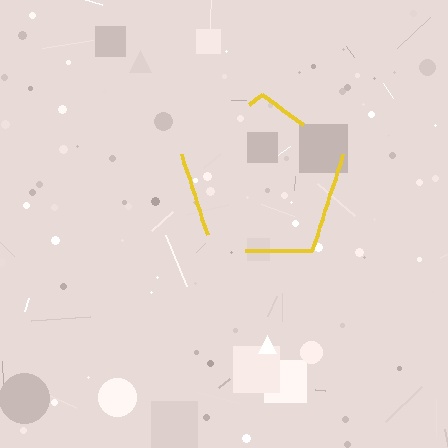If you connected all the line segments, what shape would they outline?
They would outline a pentagon.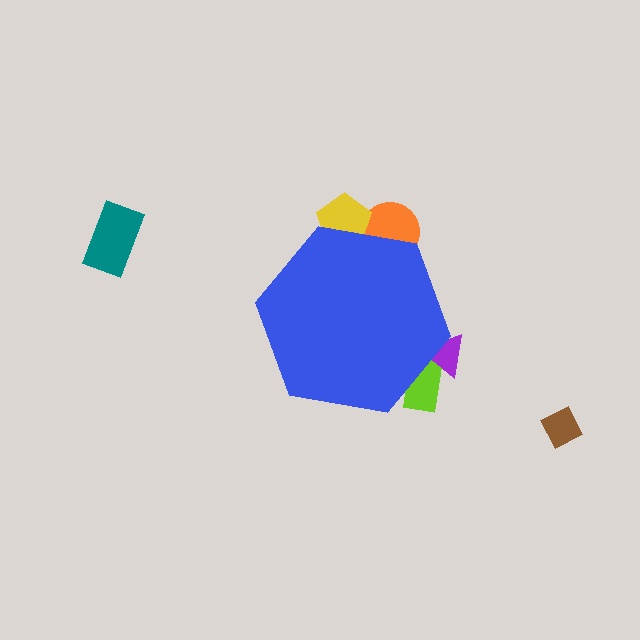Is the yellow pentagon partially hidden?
Yes, the yellow pentagon is partially hidden behind the blue hexagon.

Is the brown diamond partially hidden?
No, the brown diamond is fully visible.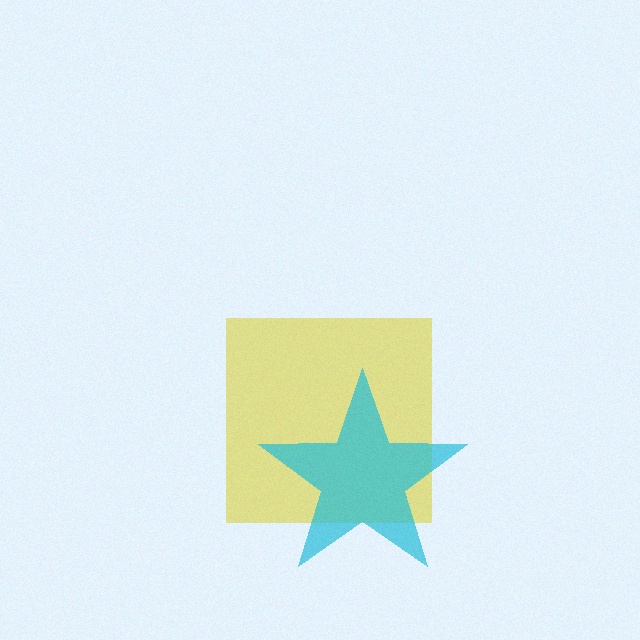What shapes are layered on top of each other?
The layered shapes are: a yellow square, a cyan star.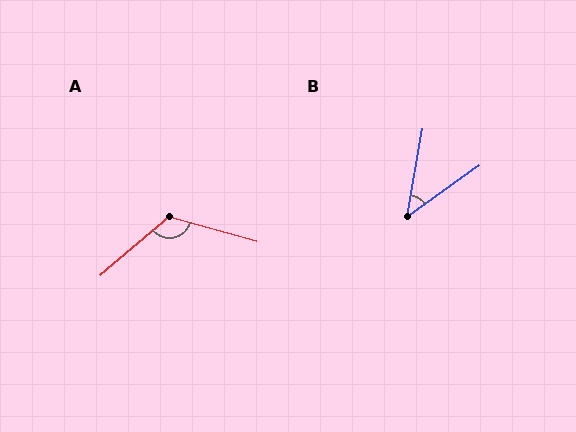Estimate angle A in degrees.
Approximately 124 degrees.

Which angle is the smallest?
B, at approximately 44 degrees.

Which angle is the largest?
A, at approximately 124 degrees.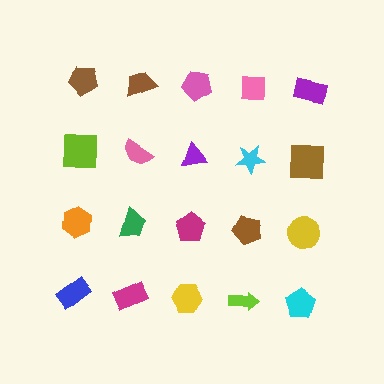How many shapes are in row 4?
5 shapes.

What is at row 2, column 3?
A purple triangle.